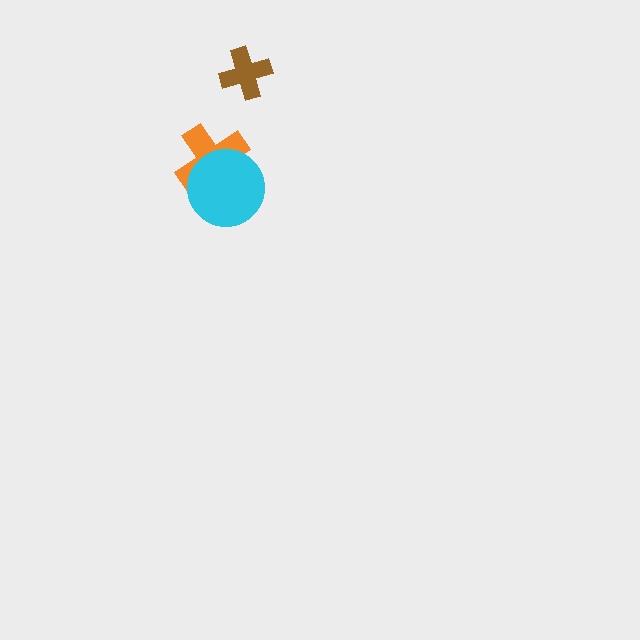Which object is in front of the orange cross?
The cyan circle is in front of the orange cross.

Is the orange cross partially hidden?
Yes, it is partially covered by another shape.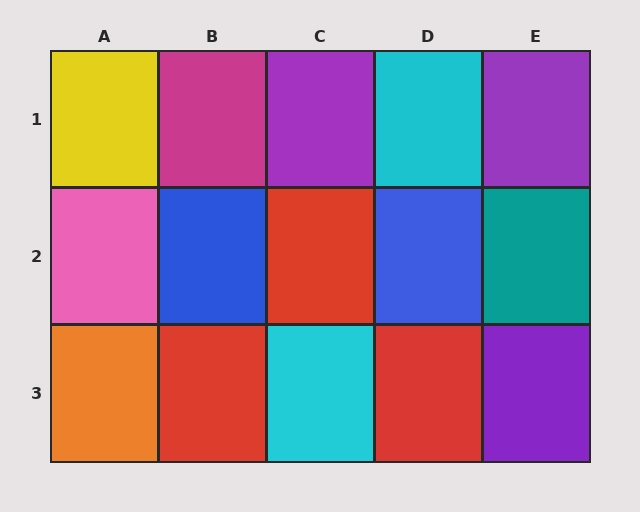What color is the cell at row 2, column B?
Blue.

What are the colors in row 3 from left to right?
Orange, red, cyan, red, purple.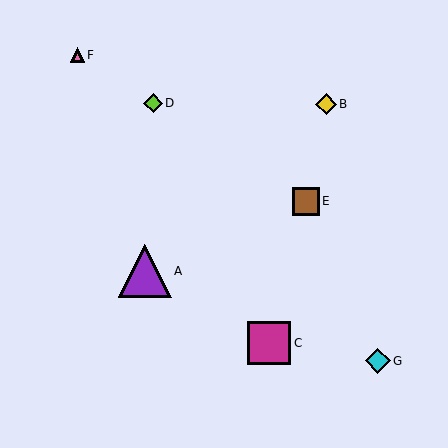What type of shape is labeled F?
Shape F is a pink triangle.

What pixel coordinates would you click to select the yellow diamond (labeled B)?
Click at (326, 104) to select the yellow diamond B.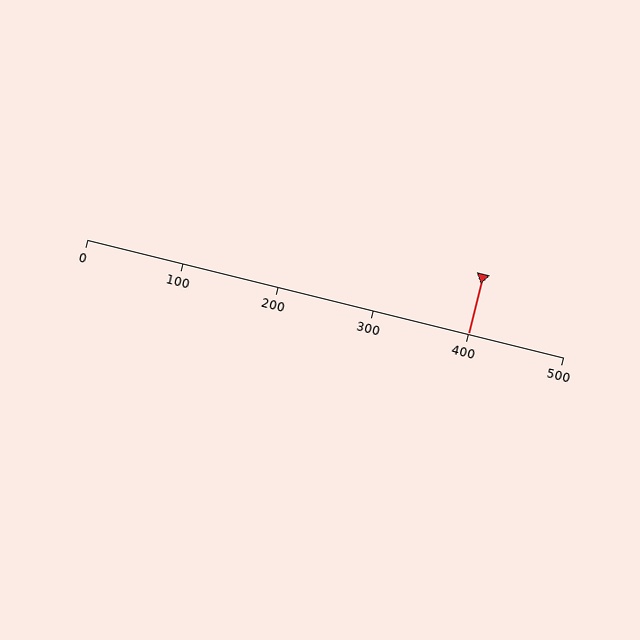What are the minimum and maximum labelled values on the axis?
The axis runs from 0 to 500.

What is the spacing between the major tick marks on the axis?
The major ticks are spaced 100 apart.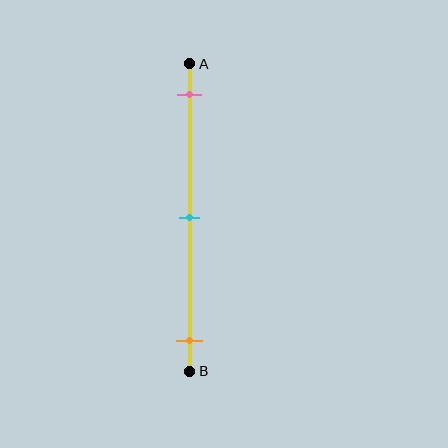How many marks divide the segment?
There are 3 marks dividing the segment.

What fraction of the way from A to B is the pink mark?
The pink mark is approximately 10% (0.1) of the way from A to B.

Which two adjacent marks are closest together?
The pink and cyan marks are the closest adjacent pair.